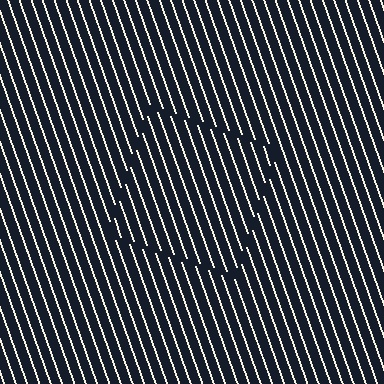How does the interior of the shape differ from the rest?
The interior of the shape contains the same grating, shifted by half a period — the contour is defined by the phase discontinuity where line-ends from the inner and outer gratings abut.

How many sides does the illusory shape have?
4 sides — the line-ends trace a square.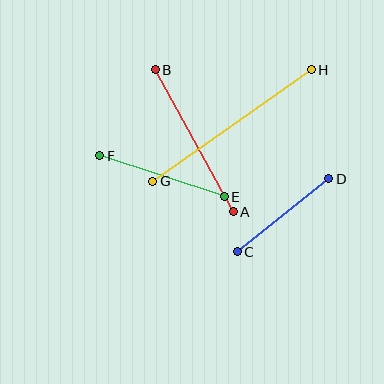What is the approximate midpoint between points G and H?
The midpoint is at approximately (232, 125) pixels.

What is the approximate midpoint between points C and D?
The midpoint is at approximately (283, 215) pixels.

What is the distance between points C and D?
The distance is approximately 117 pixels.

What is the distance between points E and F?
The distance is approximately 131 pixels.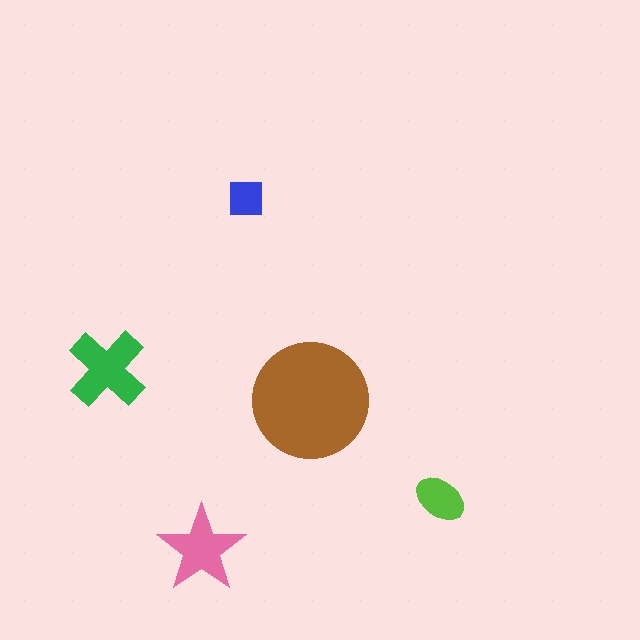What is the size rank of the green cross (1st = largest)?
2nd.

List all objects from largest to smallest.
The brown circle, the green cross, the pink star, the lime ellipse, the blue square.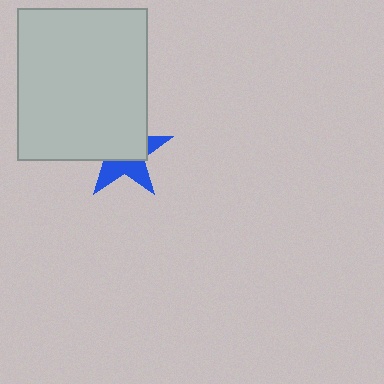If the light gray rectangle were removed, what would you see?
You would see the complete blue star.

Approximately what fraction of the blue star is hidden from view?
Roughly 58% of the blue star is hidden behind the light gray rectangle.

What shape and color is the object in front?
The object in front is a light gray rectangle.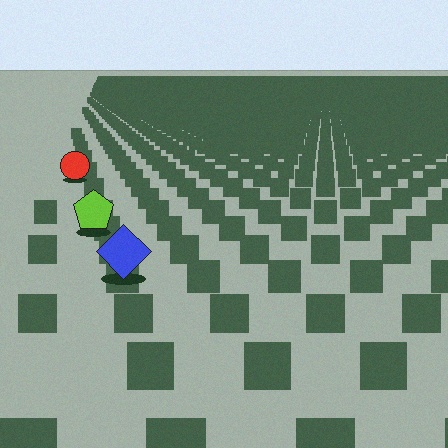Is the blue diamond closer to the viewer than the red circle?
Yes. The blue diamond is closer — you can tell from the texture gradient: the ground texture is coarser near it.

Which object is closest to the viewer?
The blue diamond is closest. The texture marks near it are larger and more spread out.